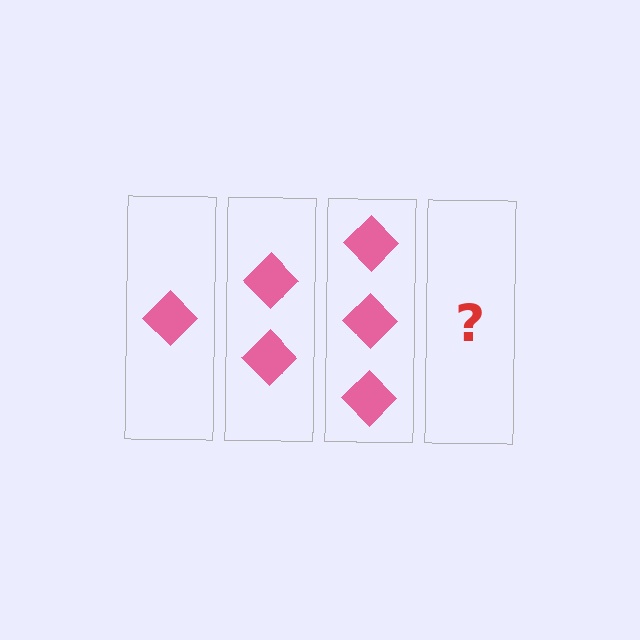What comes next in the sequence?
The next element should be 4 diamonds.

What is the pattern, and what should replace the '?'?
The pattern is that each step adds one more diamond. The '?' should be 4 diamonds.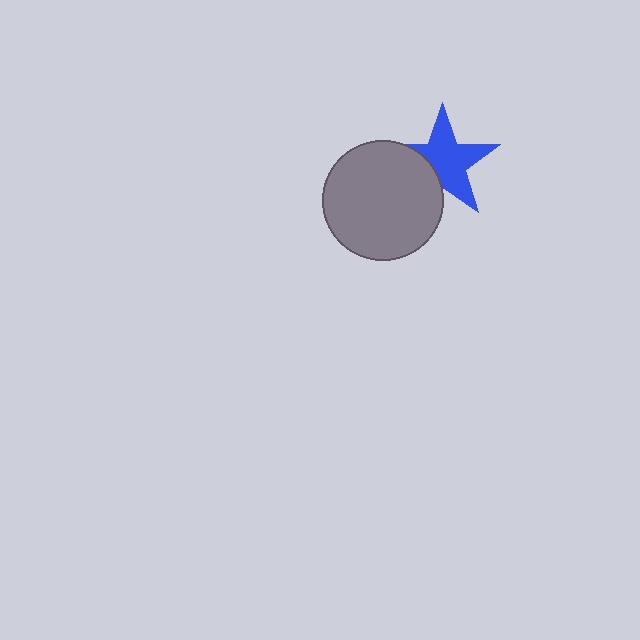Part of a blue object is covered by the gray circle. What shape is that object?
It is a star.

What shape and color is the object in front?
The object in front is a gray circle.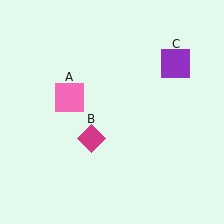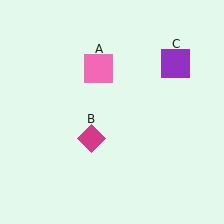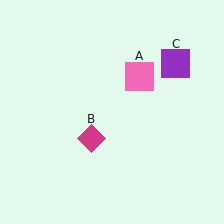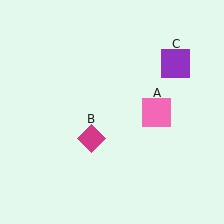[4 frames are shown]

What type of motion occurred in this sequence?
The pink square (object A) rotated clockwise around the center of the scene.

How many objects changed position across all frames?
1 object changed position: pink square (object A).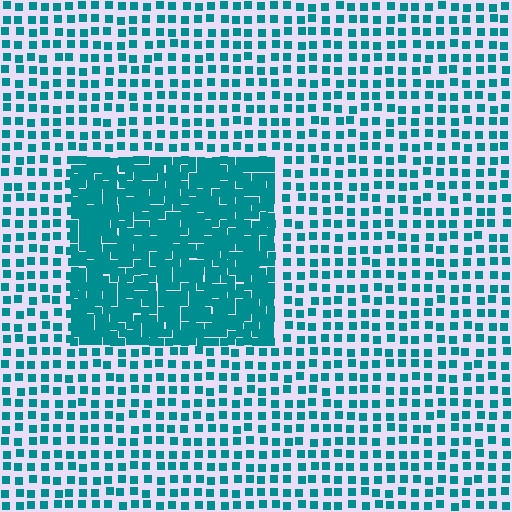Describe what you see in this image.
The image contains small teal elements arranged at two different densities. A rectangle-shaped region is visible where the elements are more densely packed than the surrounding area.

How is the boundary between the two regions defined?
The boundary is defined by a change in element density (approximately 2.7x ratio). All elements are the same color, size, and shape.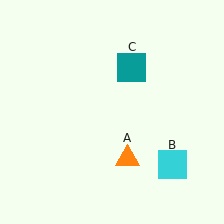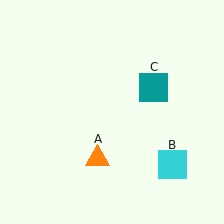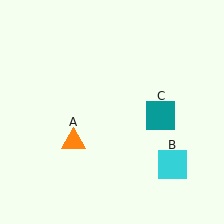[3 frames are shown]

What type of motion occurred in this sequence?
The orange triangle (object A), teal square (object C) rotated clockwise around the center of the scene.